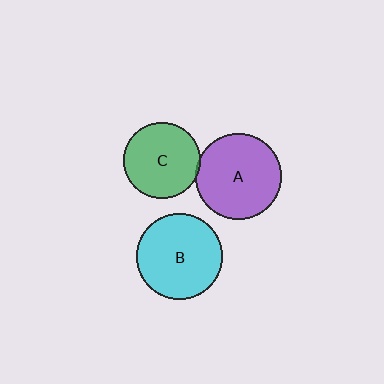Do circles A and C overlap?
Yes.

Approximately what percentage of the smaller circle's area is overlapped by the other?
Approximately 5%.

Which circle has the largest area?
Circle B (cyan).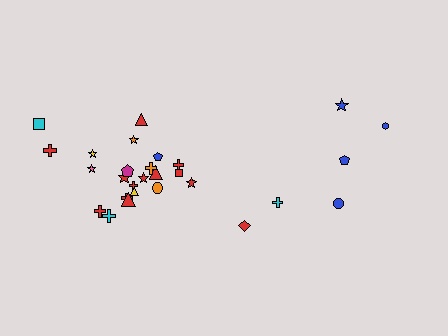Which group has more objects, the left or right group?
The left group.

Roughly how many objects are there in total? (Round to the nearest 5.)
Roughly 30 objects in total.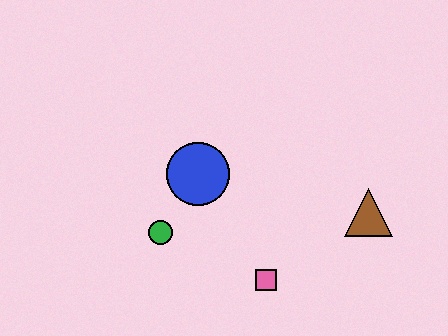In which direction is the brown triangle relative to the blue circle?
The brown triangle is to the right of the blue circle.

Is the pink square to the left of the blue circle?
No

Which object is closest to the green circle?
The blue circle is closest to the green circle.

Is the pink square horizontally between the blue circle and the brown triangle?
Yes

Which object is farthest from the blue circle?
The brown triangle is farthest from the blue circle.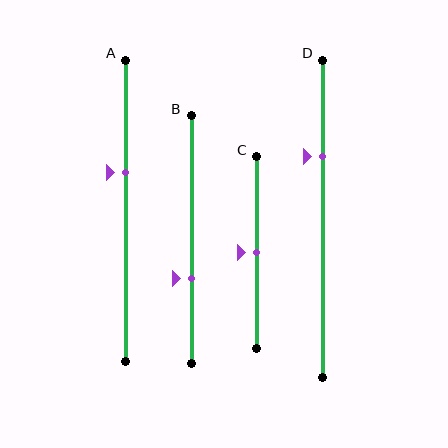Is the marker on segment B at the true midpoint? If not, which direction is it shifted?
No, the marker on segment B is shifted downward by about 16% of the segment length.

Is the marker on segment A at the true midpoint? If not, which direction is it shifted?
No, the marker on segment A is shifted upward by about 13% of the segment length.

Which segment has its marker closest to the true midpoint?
Segment C has its marker closest to the true midpoint.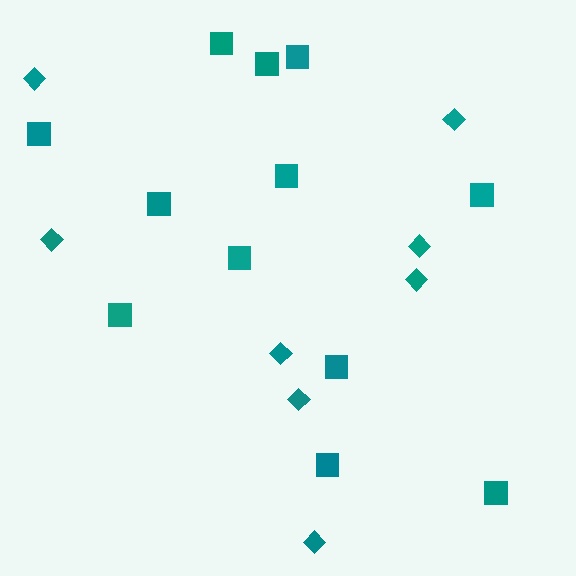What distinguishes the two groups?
There are 2 groups: one group of squares (12) and one group of diamonds (8).